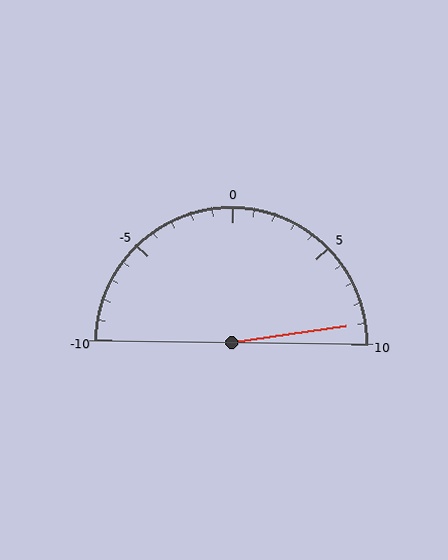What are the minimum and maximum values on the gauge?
The gauge ranges from -10 to 10.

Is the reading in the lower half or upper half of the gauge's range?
The reading is in the upper half of the range (-10 to 10).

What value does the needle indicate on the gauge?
The needle indicates approximately 9.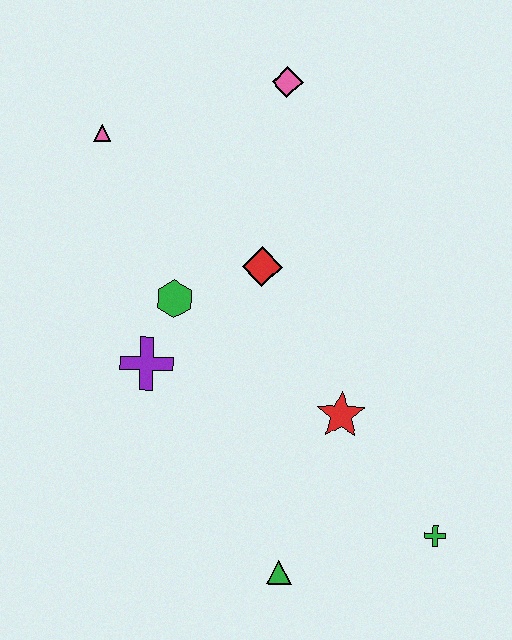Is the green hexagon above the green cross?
Yes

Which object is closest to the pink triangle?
The green hexagon is closest to the pink triangle.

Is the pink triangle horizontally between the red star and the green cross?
No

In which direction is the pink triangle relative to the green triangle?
The pink triangle is above the green triangle.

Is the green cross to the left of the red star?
No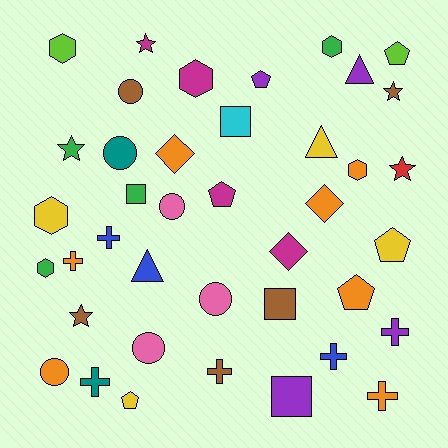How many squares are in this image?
There are 4 squares.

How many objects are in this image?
There are 40 objects.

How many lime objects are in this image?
There are 2 lime objects.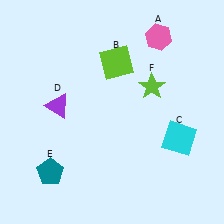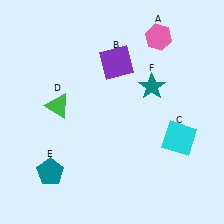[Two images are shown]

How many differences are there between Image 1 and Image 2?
There are 3 differences between the two images.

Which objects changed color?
B changed from lime to purple. D changed from purple to green. F changed from lime to teal.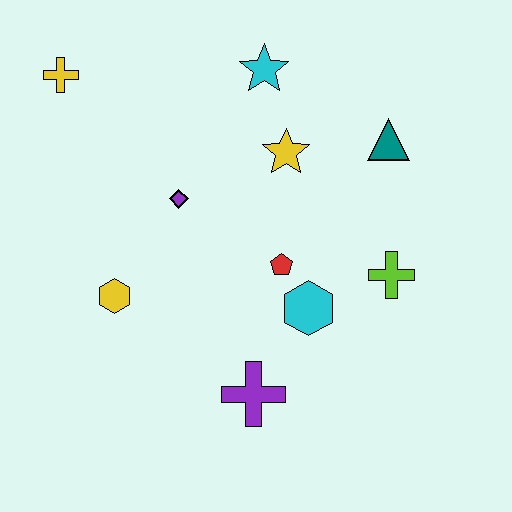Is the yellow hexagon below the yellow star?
Yes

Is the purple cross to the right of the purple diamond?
Yes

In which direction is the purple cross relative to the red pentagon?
The purple cross is below the red pentagon.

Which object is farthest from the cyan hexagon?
The yellow cross is farthest from the cyan hexagon.